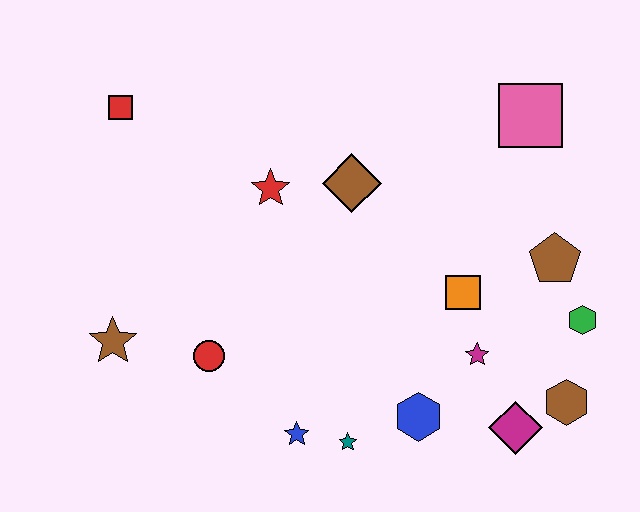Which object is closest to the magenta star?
The orange square is closest to the magenta star.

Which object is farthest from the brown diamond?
The brown hexagon is farthest from the brown diamond.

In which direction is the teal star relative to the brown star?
The teal star is to the right of the brown star.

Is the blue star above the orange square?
No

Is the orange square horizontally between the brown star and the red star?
No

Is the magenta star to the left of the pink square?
Yes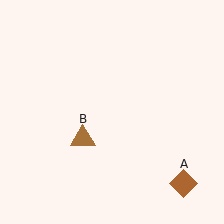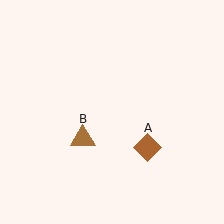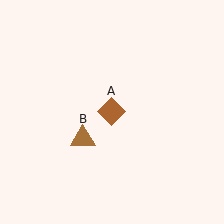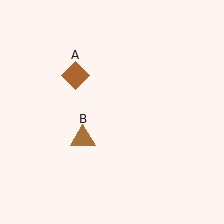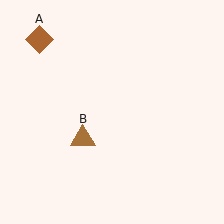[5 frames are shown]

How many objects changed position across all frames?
1 object changed position: brown diamond (object A).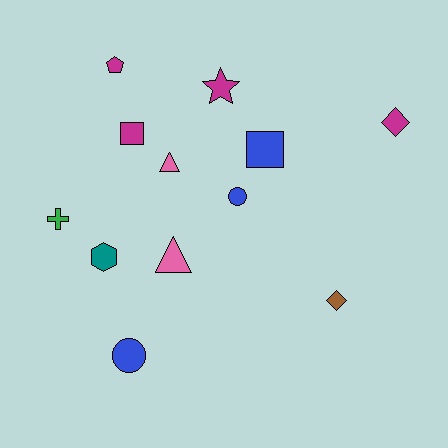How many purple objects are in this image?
There are no purple objects.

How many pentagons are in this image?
There is 1 pentagon.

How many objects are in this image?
There are 12 objects.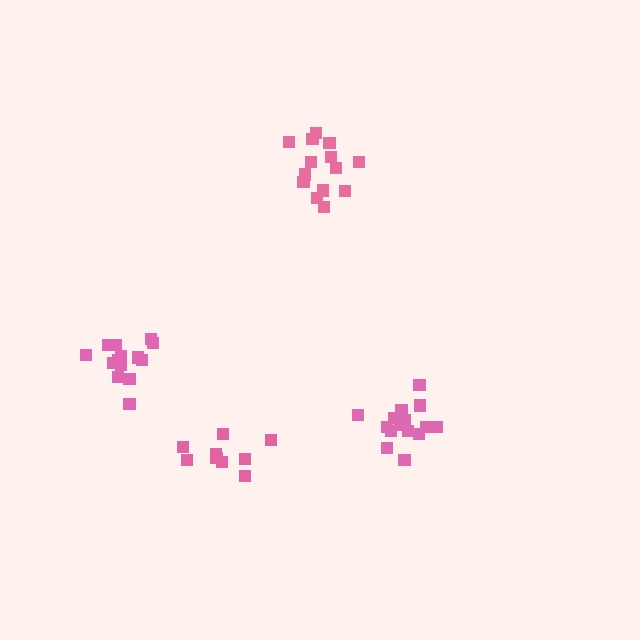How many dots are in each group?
Group 1: 15 dots, Group 2: 14 dots, Group 3: 14 dots, Group 4: 9 dots (52 total).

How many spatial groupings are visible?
There are 4 spatial groupings.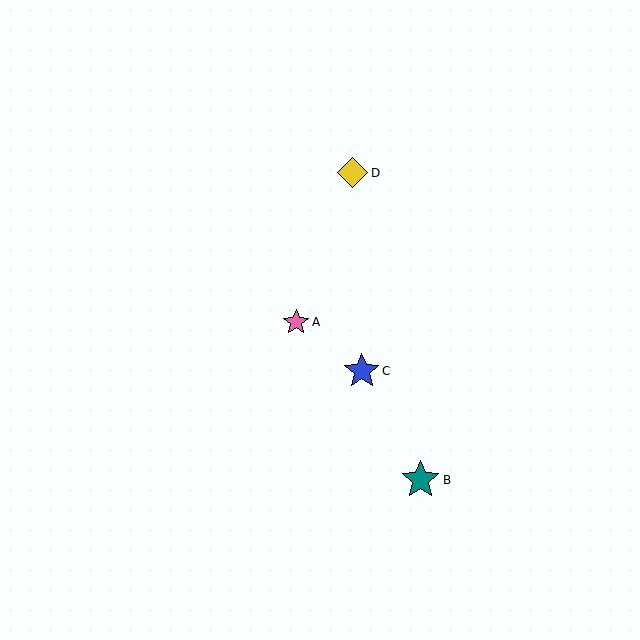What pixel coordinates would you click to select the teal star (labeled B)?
Click at (421, 480) to select the teal star B.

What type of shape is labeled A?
Shape A is a pink star.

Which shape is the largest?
The teal star (labeled B) is the largest.